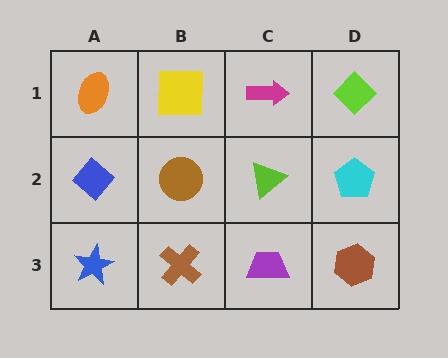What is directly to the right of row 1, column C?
A lime diamond.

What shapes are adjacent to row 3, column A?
A blue diamond (row 2, column A), a brown cross (row 3, column B).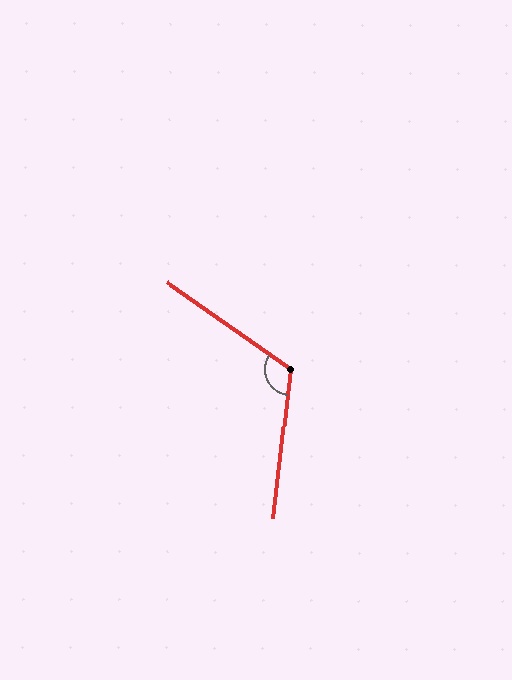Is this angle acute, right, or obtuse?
It is obtuse.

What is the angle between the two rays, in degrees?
Approximately 118 degrees.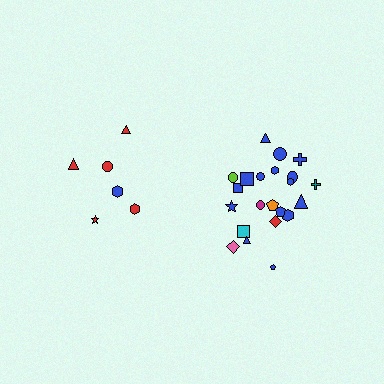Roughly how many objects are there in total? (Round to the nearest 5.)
Roughly 30 objects in total.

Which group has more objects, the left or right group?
The right group.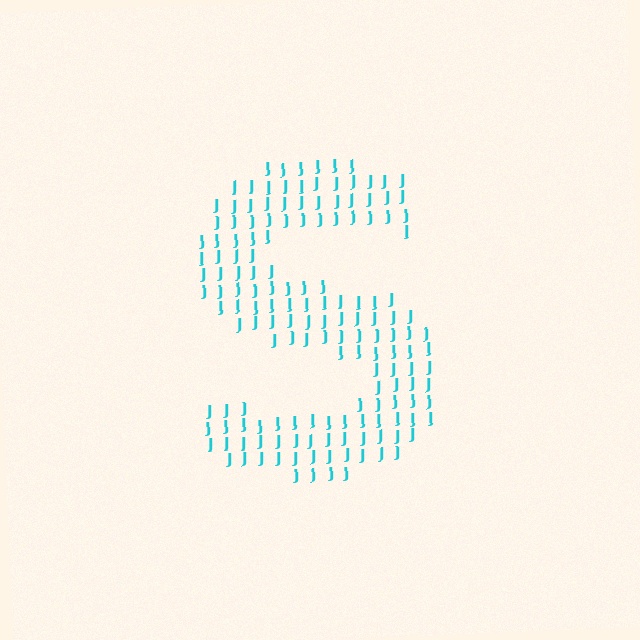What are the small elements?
The small elements are letter J's.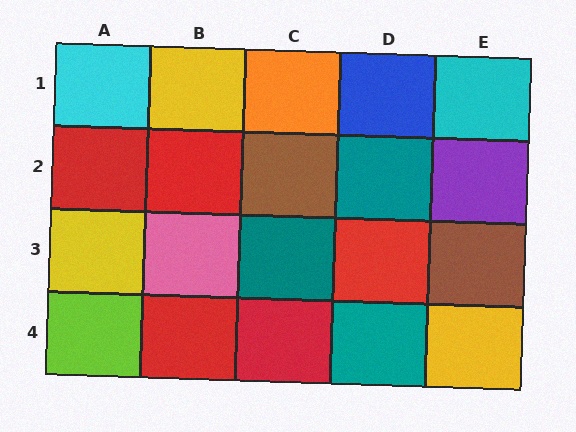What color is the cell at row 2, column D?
Teal.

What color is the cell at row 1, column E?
Cyan.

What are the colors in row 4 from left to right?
Lime, red, red, teal, yellow.